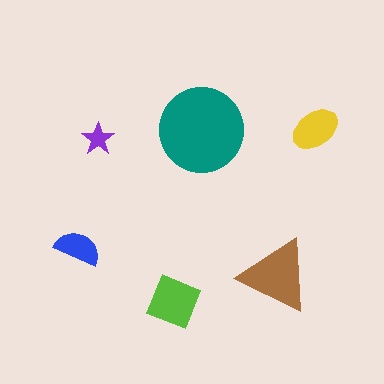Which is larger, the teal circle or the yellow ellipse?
The teal circle.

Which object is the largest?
The teal circle.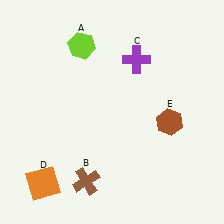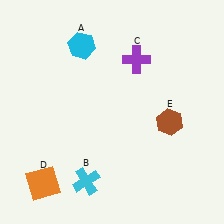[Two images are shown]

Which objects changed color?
A changed from lime to cyan. B changed from brown to cyan.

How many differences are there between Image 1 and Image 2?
There are 2 differences between the two images.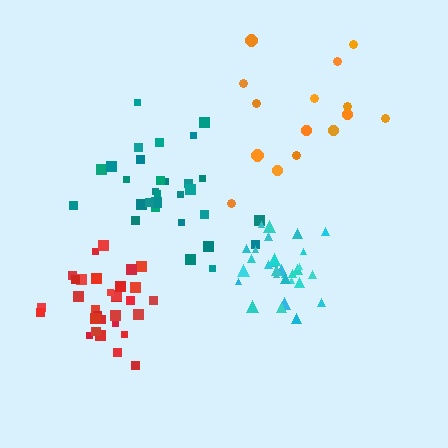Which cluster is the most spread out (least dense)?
Orange.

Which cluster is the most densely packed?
Cyan.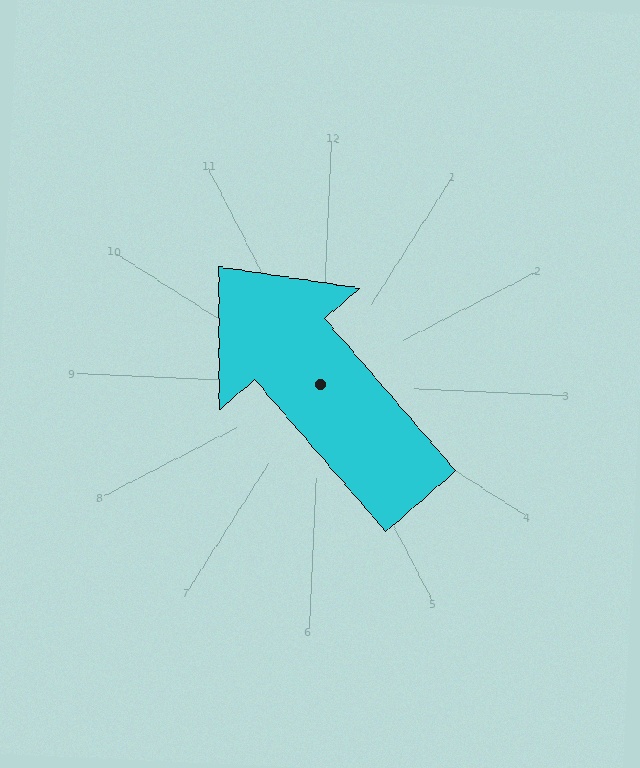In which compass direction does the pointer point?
Northwest.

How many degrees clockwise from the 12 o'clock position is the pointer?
Approximately 317 degrees.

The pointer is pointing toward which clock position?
Roughly 11 o'clock.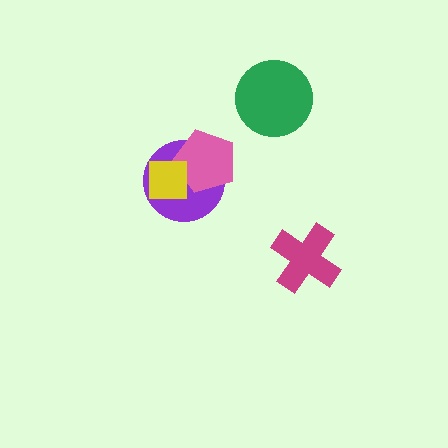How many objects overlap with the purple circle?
2 objects overlap with the purple circle.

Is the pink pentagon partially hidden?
Yes, it is partially covered by another shape.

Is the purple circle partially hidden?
Yes, it is partially covered by another shape.